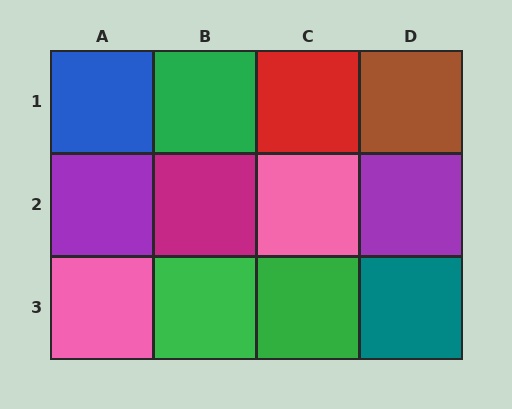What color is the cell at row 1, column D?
Brown.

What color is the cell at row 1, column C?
Red.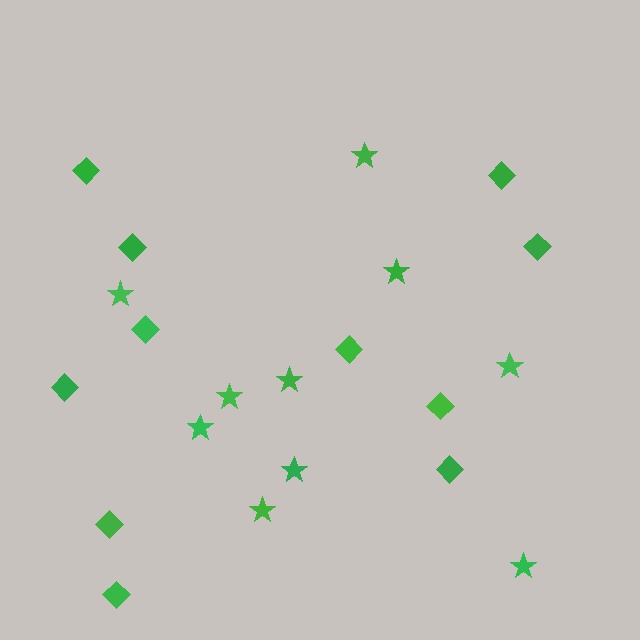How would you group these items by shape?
There are 2 groups: one group of stars (10) and one group of diamonds (11).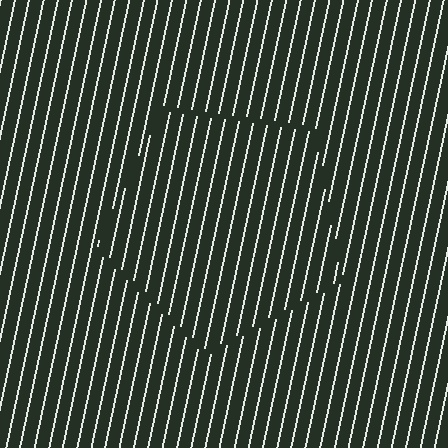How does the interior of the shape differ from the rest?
The interior of the shape contains the same grating, shifted by half a period — the contour is defined by the phase discontinuity where line-ends from the inner and outer gratings abut.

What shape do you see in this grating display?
An illusory pentagon. The interior of the shape contains the same grating, shifted by half a period — the contour is defined by the phase discontinuity where line-ends from the inner and outer gratings abut.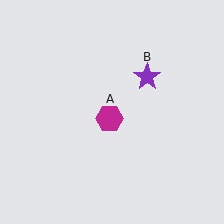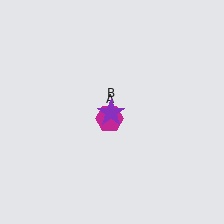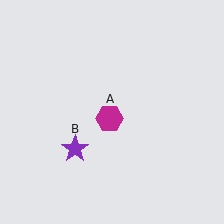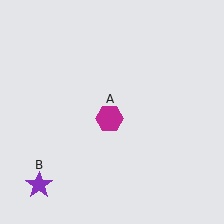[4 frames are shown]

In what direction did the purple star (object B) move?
The purple star (object B) moved down and to the left.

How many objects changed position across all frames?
1 object changed position: purple star (object B).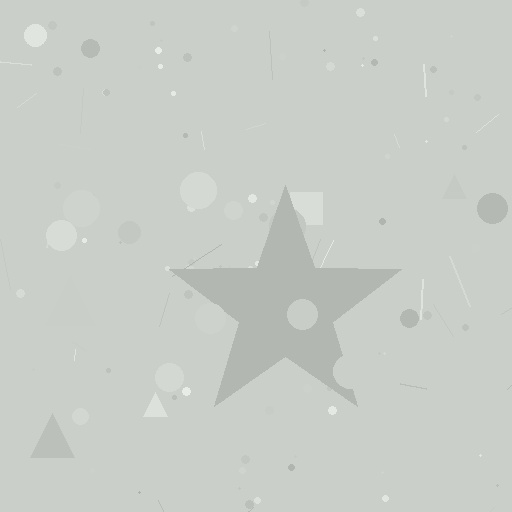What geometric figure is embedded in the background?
A star is embedded in the background.